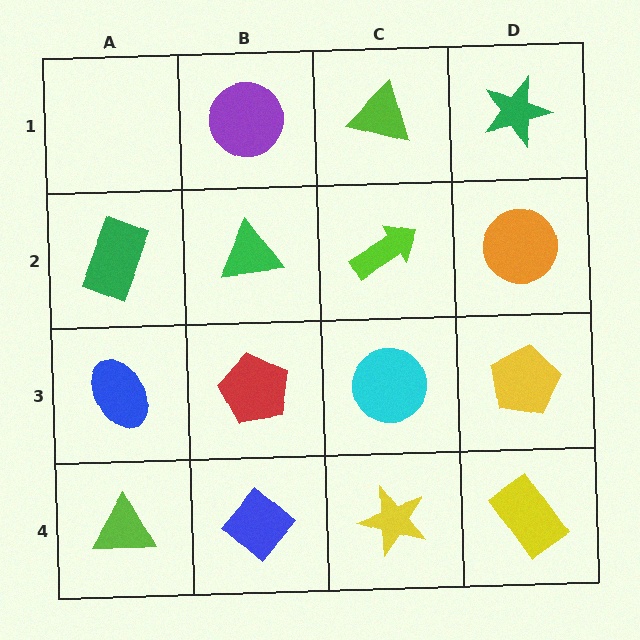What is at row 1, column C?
A lime triangle.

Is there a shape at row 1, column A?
No, that cell is empty.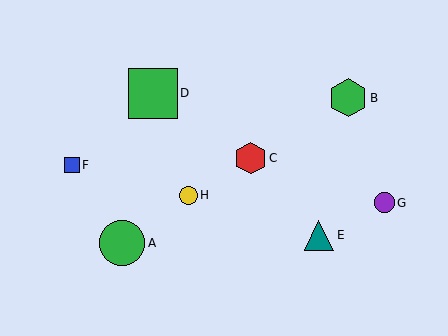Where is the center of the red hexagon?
The center of the red hexagon is at (251, 158).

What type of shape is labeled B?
Shape B is a green hexagon.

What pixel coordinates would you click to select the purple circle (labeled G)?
Click at (384, 203) to select the purple circle G.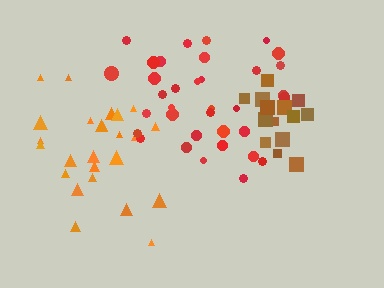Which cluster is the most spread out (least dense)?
Orange.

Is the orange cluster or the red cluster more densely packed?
Red.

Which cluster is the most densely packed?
Brown.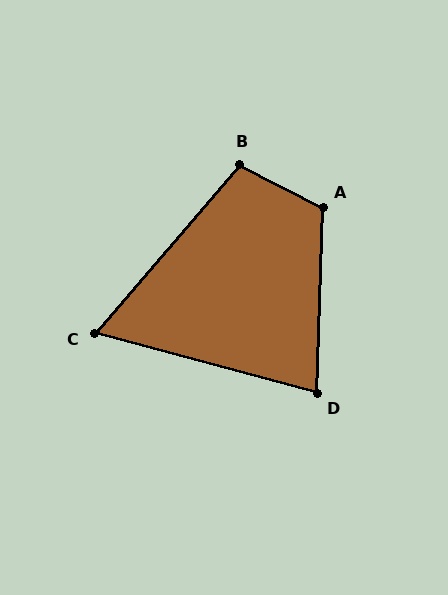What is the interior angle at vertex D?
Approximately 77 degrees (acute).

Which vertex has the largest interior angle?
A, at approximately 115 degrees.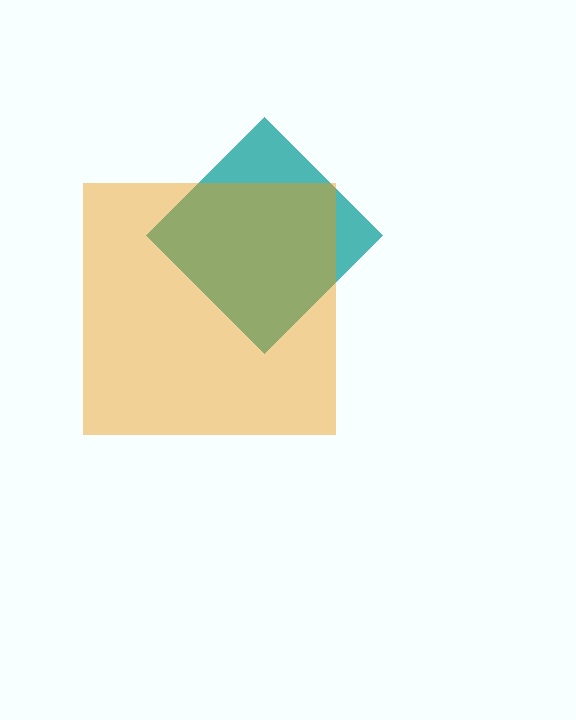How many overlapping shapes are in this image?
There are 2 overlapping shapes in the image.